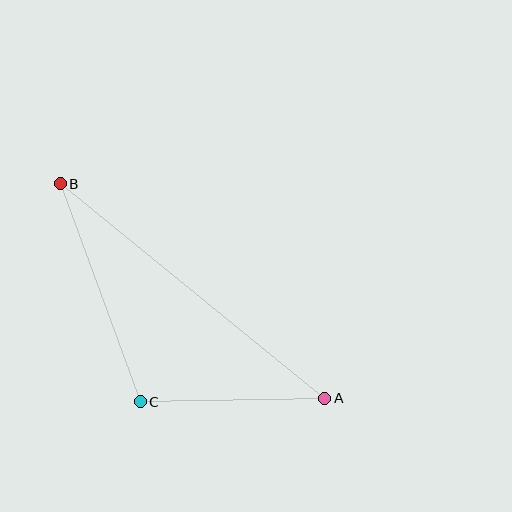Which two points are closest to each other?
Points A and C are closest to each other.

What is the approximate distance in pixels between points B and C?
The distance between B and C is approximately 232 pixels.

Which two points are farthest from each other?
Points A and B are farthest from each other.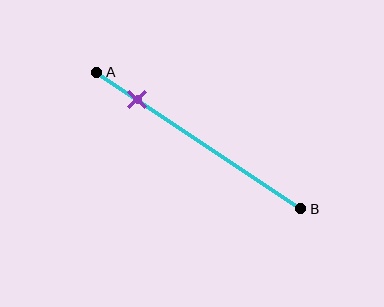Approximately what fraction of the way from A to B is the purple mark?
The purple mark is approximately 20% of the way from A to B.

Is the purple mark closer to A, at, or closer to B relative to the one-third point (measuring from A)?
The purple mark is closer to point A than the one-third point of segment AB.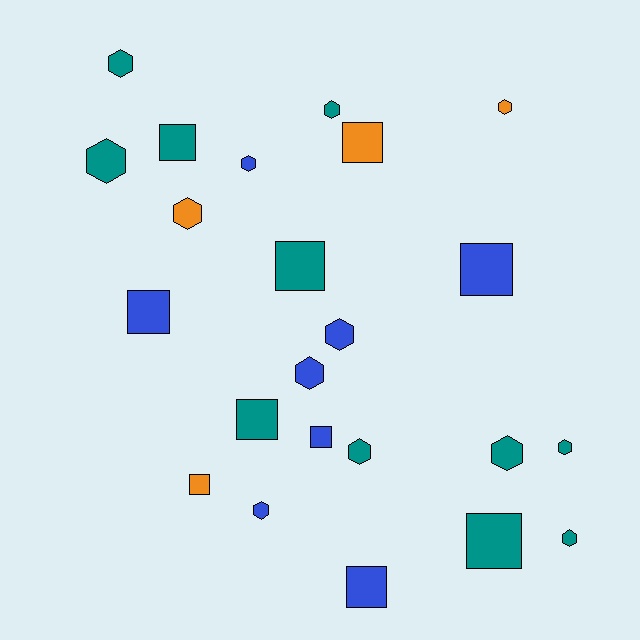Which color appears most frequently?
Teal, with 11 objects.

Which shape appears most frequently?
Hexagon, with 13 objects.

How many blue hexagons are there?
There are 4 blue hexagons.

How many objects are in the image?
There are 23 objects.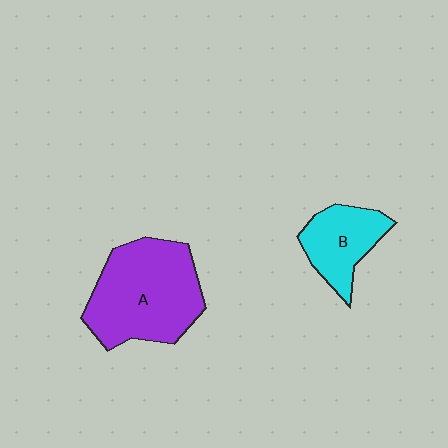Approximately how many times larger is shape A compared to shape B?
Approximately 2.0 times.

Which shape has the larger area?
Shape A (purple).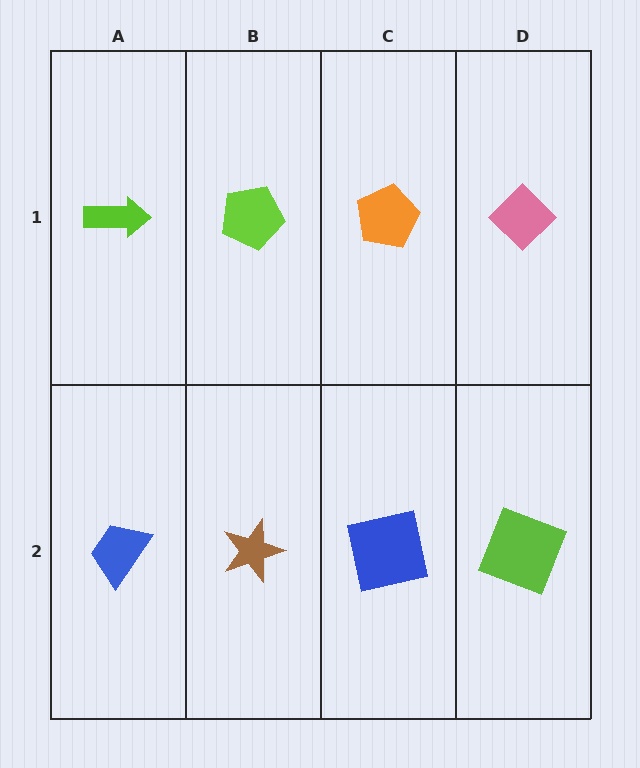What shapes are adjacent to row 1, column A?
A blue trapezoid (row 2, column A), a lime pentagon (row 1, column B).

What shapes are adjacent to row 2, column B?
A lime pentagon (row 1, column B), a blue trapezoid (row 2, column A), a blue square (row 2, column C).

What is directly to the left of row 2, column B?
A blue trapezoid.